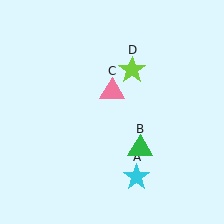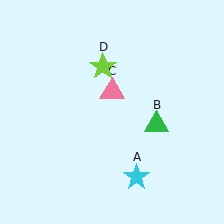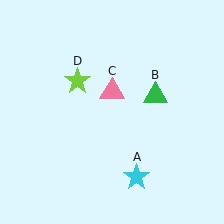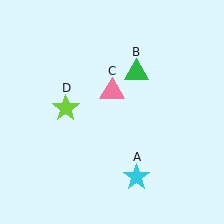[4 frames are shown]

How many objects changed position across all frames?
2 objects changed position: green triangle (object B), lime star (object D).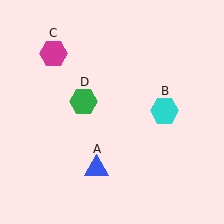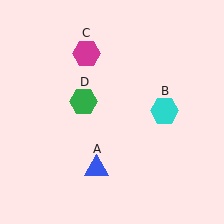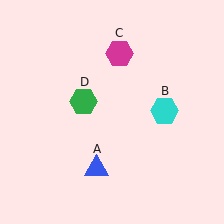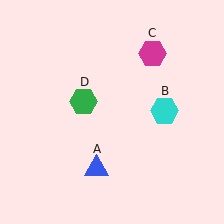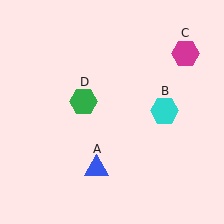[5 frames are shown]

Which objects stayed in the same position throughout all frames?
Blue triangle (object A) and cyan hexagon (object B) and green hexagon (object D) remained stationary.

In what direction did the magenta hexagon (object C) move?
The magenta hexagon (object C) moved right.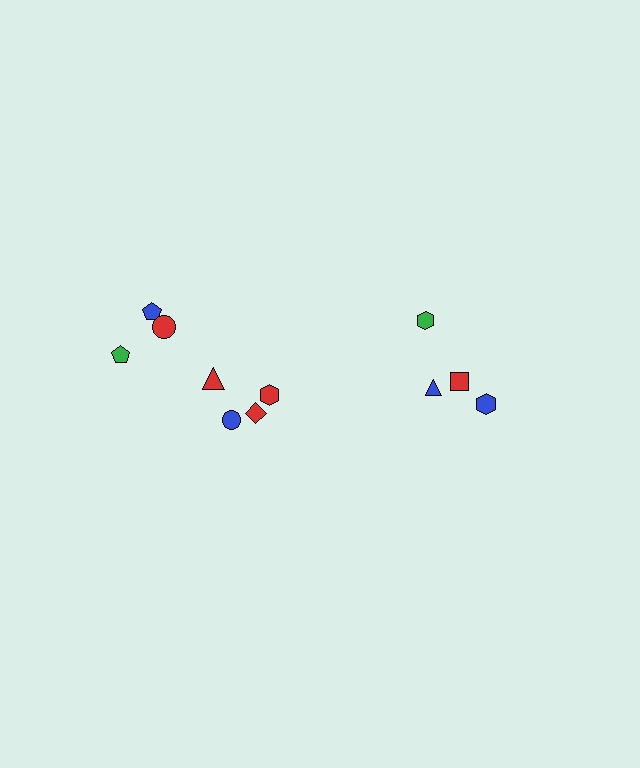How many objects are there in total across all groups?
There are 11 objects.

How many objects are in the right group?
There are 4 objects.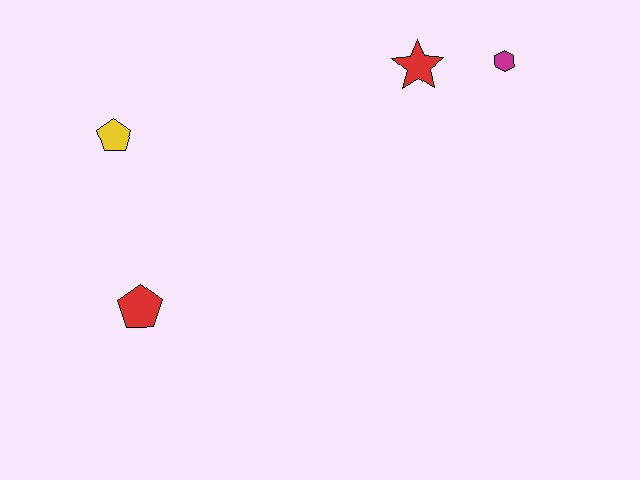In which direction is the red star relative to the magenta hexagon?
The red star is to the left of the magenta hexagon.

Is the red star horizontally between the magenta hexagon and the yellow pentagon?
Yes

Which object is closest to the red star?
The magenta hexagon is closest to the red star.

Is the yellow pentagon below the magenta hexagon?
Yes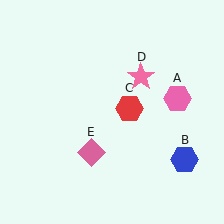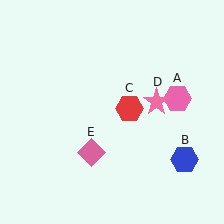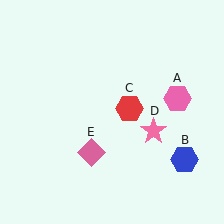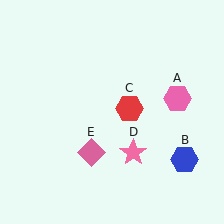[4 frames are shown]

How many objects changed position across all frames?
1 object changed position: pink star (object D).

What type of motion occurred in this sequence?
The pink star (object D) rotated clockwise around the center of the scene.